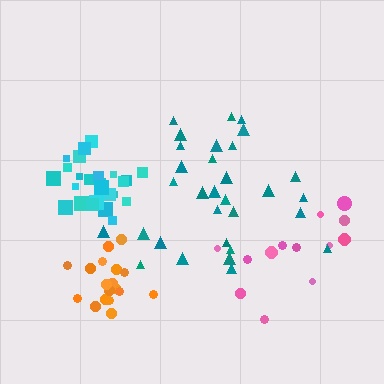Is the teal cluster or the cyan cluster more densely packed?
Cyan.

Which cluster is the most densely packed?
Cyan.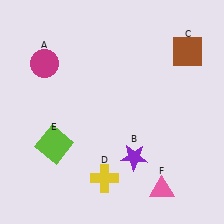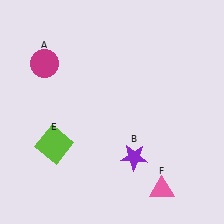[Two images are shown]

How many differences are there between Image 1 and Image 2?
There are 2 differences between the two images.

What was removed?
The yellow cross (D), the brown square (C) were removed in Image 2.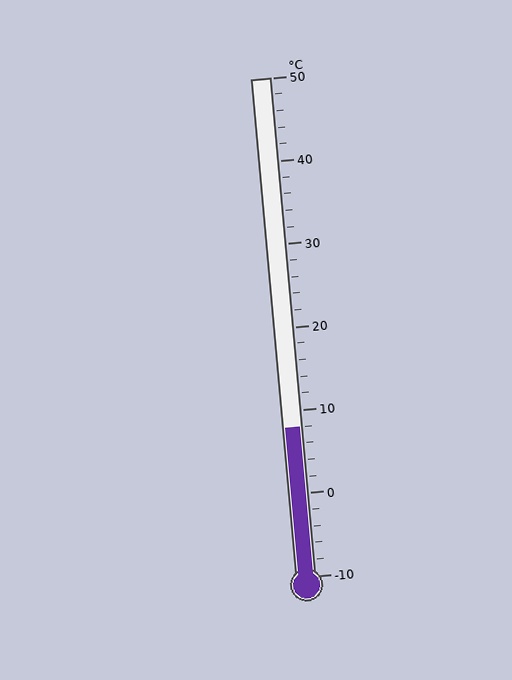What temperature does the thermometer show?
The thermometer shows approximately 8°C.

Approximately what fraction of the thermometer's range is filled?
The thermometer is filled to approximately 30% of its range.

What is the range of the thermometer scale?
The thermometer scale ranges from -10°C to 50°C.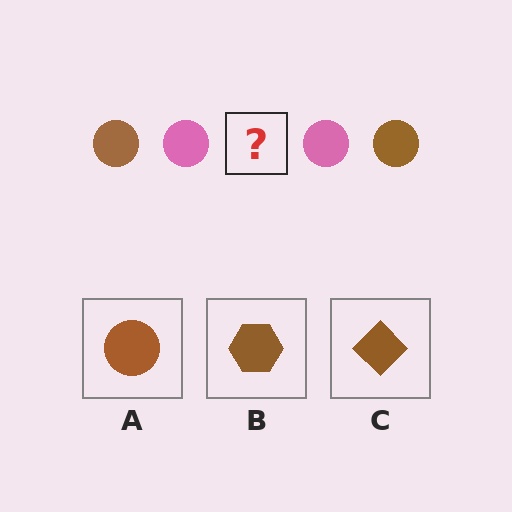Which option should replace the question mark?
Option A.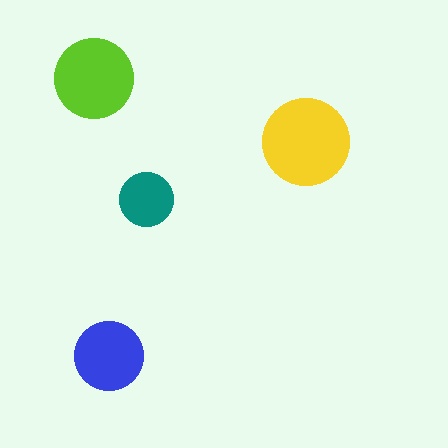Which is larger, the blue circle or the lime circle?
The lime one.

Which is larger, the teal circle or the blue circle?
The blue one.